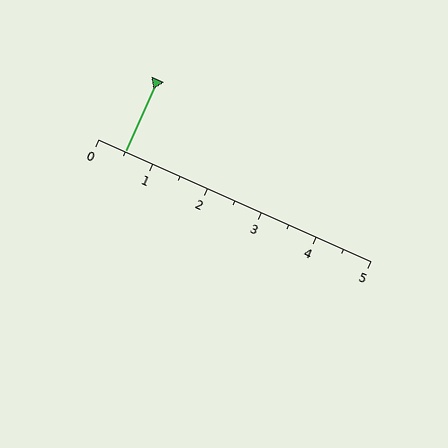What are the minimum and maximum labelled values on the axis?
The axis runs from 0 to 5.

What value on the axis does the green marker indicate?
The marker indicates approximately 0.5.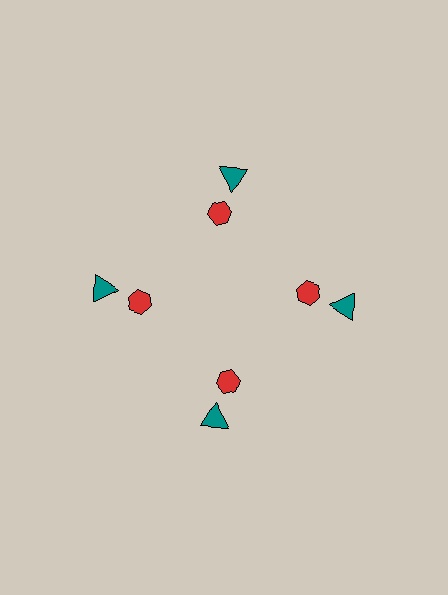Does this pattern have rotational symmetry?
Yes, this pattern has 4-fold rotational symmetry. It looks the same after rotating 90 degrees around the center.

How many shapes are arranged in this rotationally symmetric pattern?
There are 8 shapes, arranged in 4 groups of 2.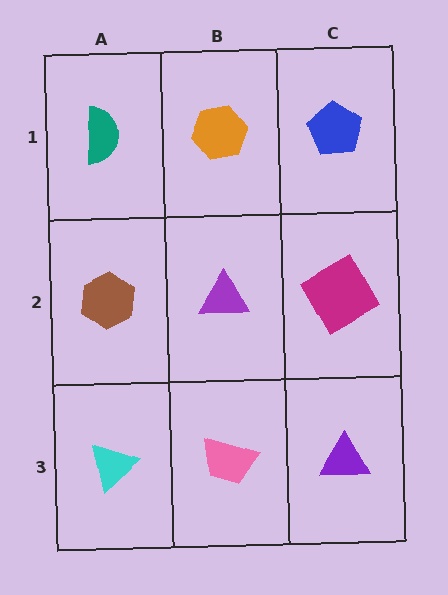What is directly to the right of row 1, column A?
An orange hexagon.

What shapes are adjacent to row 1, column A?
A brown hexagon (row 2, column A), an orange hexagon (row 1, column B).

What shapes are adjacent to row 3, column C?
A magenta square (row 2, column C), a pink trapezoid (row 3, column B).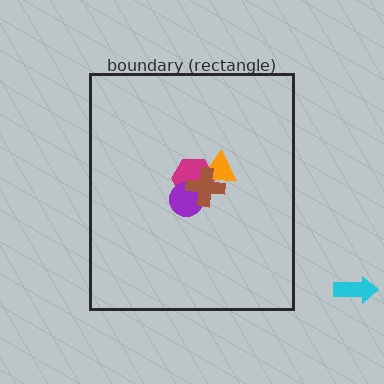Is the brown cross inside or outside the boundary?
Inside.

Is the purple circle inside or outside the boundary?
Inside.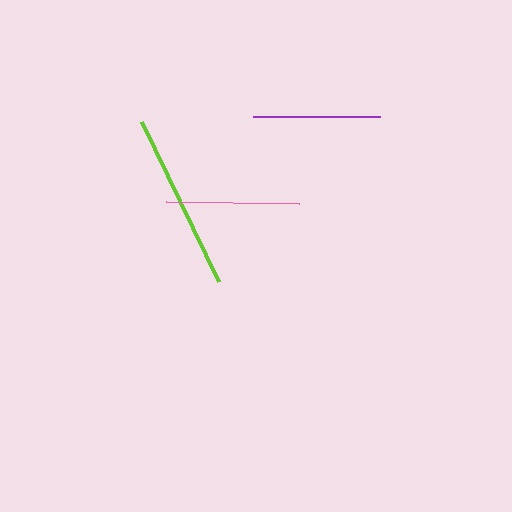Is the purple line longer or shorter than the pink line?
The pink line is longer than the purple line.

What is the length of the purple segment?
The purple segment is approximately 128 pixels long.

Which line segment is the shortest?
The purple line is the shortest at approximately 128 pixels.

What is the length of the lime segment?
The lime segment is approximately 177 pixels long.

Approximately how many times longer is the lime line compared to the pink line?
The lime line is approximately 1.3 times the length of the pink line.